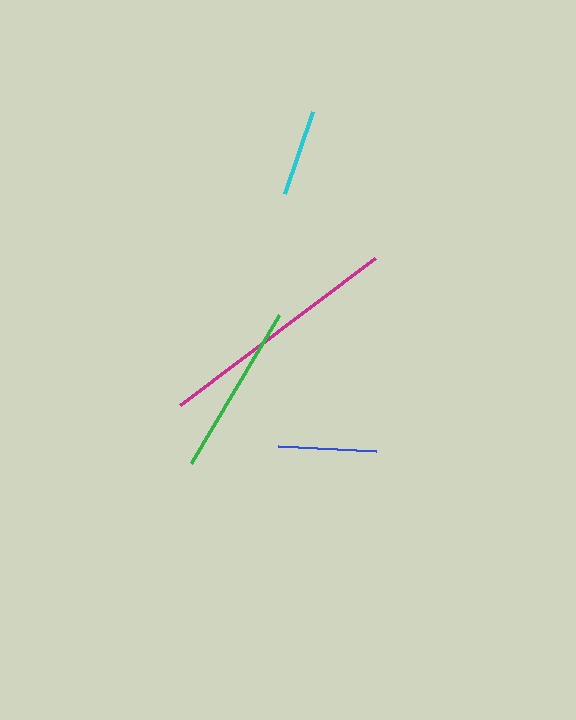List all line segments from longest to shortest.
From longest to shortest: magenta, green, blue, cyan.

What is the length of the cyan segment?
The cyan segment is approximately 87 pixels long.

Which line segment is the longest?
The magenta line is the longest at approximately 245 pixels.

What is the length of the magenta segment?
The magenta segment is approximately 245 pixels long.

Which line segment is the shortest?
The cyan line is the shortest at approximately 87 pixels.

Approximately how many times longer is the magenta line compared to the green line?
The magenta line is approximately 1.4 times the length of the green line.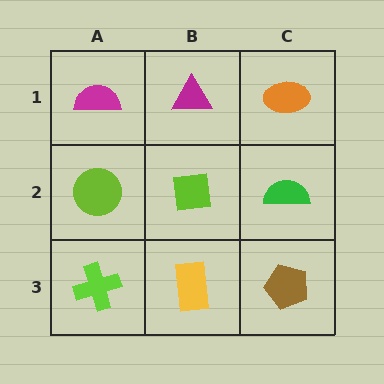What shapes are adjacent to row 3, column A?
A lime circle (row 2, column A), a yellow rectangle (row 3, column B).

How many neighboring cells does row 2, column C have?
3.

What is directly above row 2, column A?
A magenta semicircle.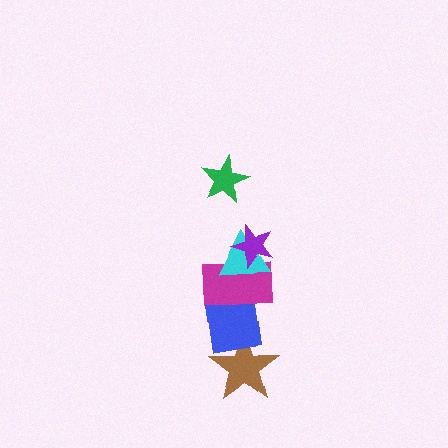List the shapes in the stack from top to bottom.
From top to bottom: the green star, the purple star, the cyan triangle, the magenta rectangle, the blue square, the brown star.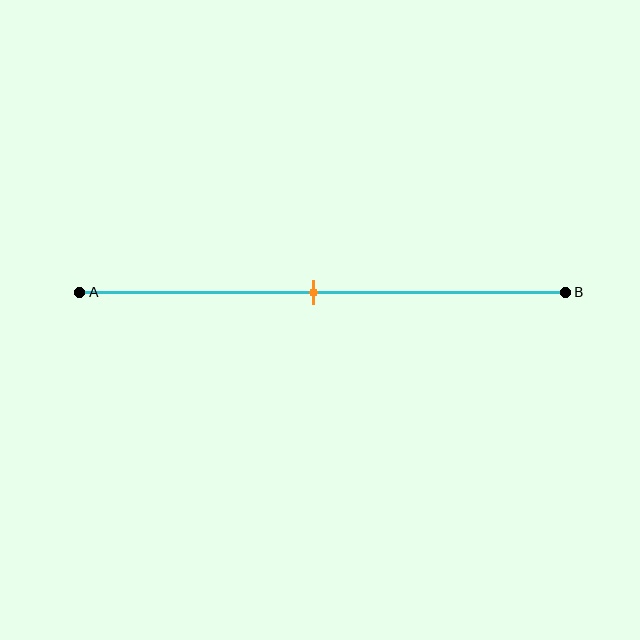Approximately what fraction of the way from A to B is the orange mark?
The orange mark is approximately 50% of the way from A to B.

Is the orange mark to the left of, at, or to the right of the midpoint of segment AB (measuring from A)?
The orange mark is approximately at the midpoint of segment AB.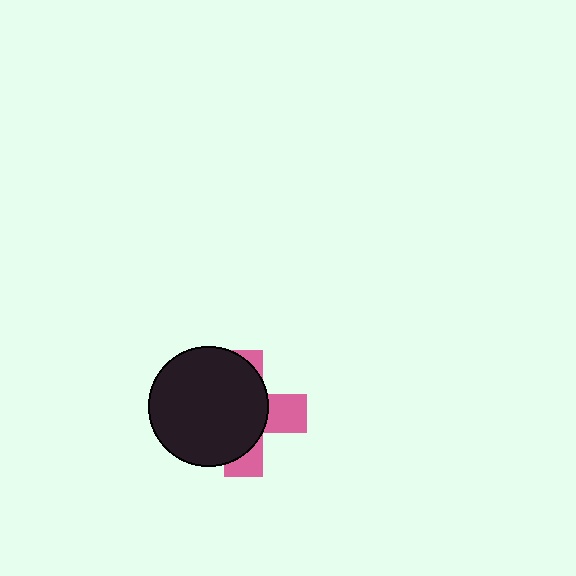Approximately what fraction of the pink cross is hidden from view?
Roughly 66% of the pink cross is hidden behind the black circle.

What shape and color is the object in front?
The object in front is a black circle.